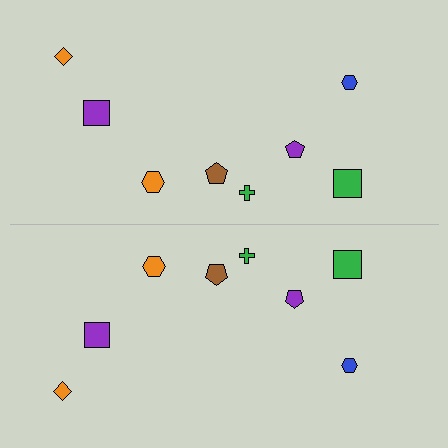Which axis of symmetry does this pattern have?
The pattern has a horizontal axis of symmetry running through the center of the image.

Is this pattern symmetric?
Yes, this pattern has bilateral (reflection) symmetry.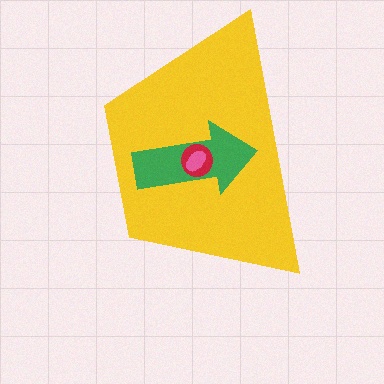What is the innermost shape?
The pink ellipse.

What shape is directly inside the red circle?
The pink ellipse.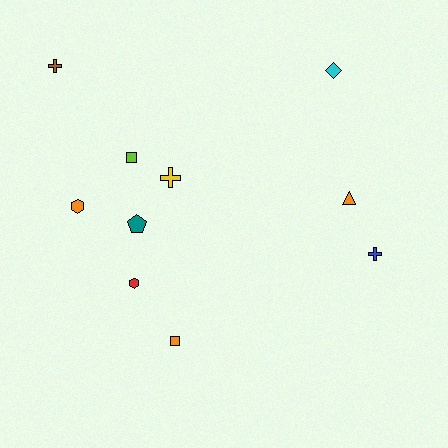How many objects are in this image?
There are 10 objects.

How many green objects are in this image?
There are no green objects.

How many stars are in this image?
There are no stars.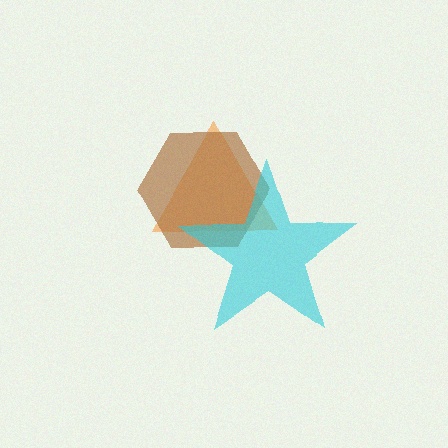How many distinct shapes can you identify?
There are 3 distinct shapes: an orange triangle, a brown hexagon, a cyan star.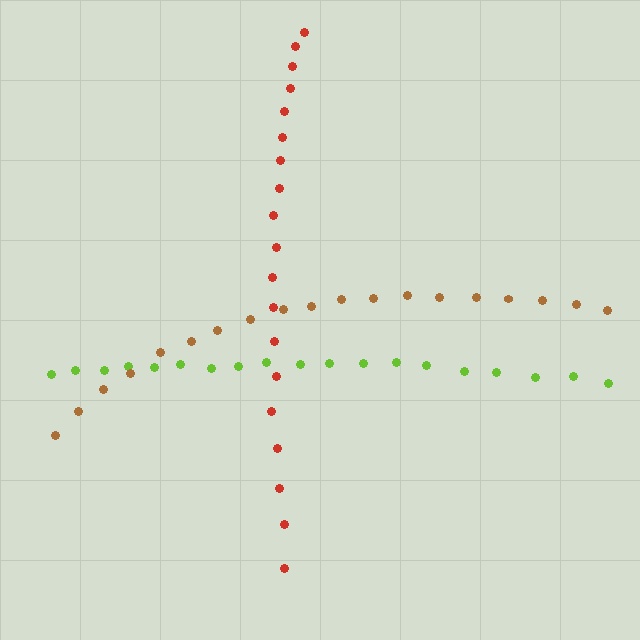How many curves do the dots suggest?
There are 3 distinct paths.